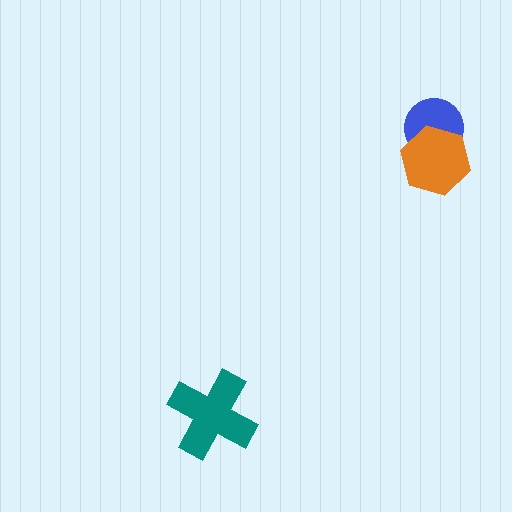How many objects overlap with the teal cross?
0 objects overlap with the teal cross.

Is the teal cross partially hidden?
No, no other shape covers it.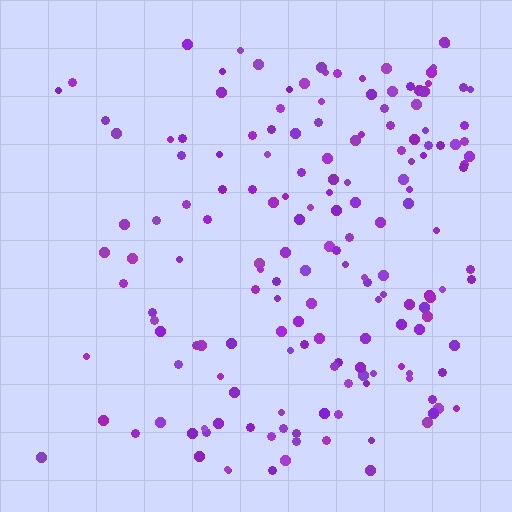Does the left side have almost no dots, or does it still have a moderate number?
Still a moderate number, just noticeably fewer than the right.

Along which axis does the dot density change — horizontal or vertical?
Horizontal.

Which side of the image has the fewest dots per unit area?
The left.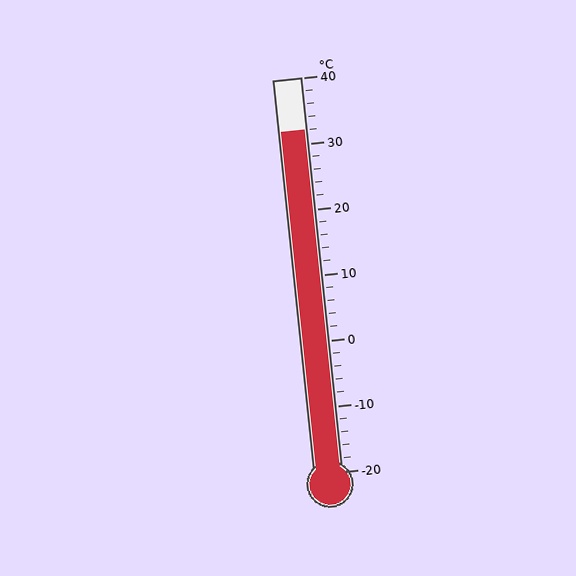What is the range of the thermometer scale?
The thermometer scale ranges from -20°C to 40°C.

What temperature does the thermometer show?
The thermometer shows approximately 32°C.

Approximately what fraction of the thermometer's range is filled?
The thermometer is filled to approximately 85% of its range.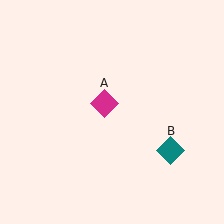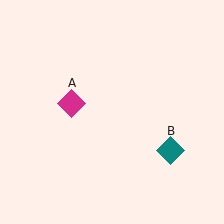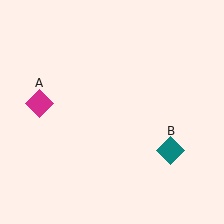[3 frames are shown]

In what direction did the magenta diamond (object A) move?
The magenta diamond (object A) moved left.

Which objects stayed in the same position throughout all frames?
Teal diamond (object B) remained stationary.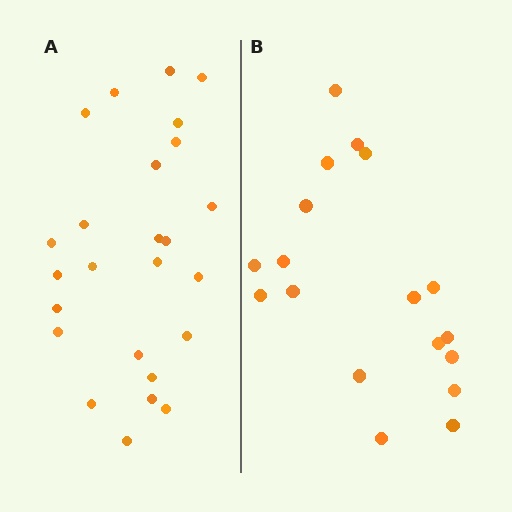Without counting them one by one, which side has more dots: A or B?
Region A (the left region) has more dots.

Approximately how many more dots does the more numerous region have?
Region A has roughly 8 or so more dots than region B.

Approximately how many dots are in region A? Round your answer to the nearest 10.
About 20 dots. (The exact count is 25, which rounds to 20.)